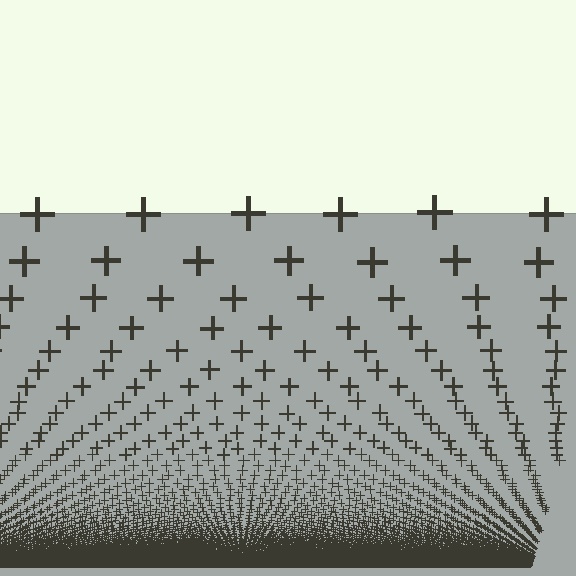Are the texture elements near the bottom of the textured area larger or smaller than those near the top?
Smaller. The gradient is inverted — elements near the bottom are smaller and denser.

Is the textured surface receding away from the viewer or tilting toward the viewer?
The surface appears to tilt toward the viewer. Texture elements get larger and sparser toward the top.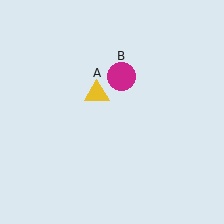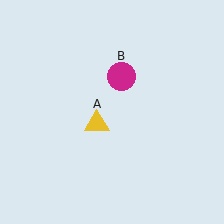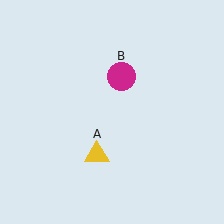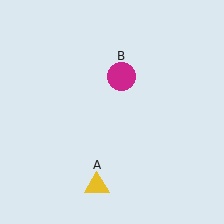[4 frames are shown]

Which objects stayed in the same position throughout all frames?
Magenta circle (object B) remained stationary.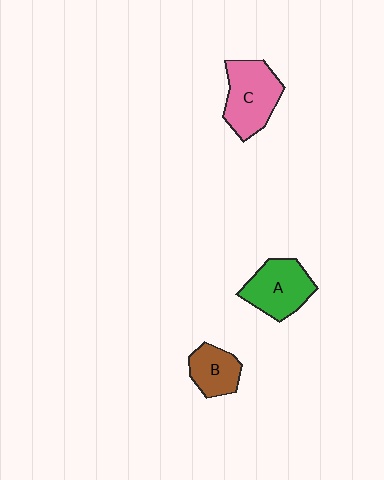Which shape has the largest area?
Shape C (pink).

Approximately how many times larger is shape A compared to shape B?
Approximately 1.5 times.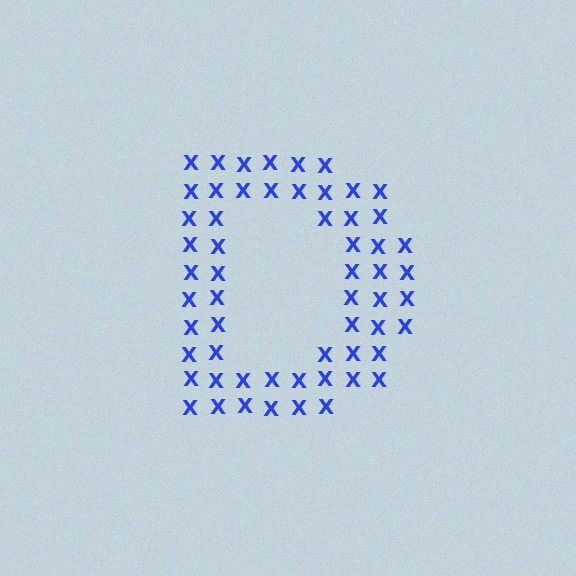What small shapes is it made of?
It is made of small letter X's.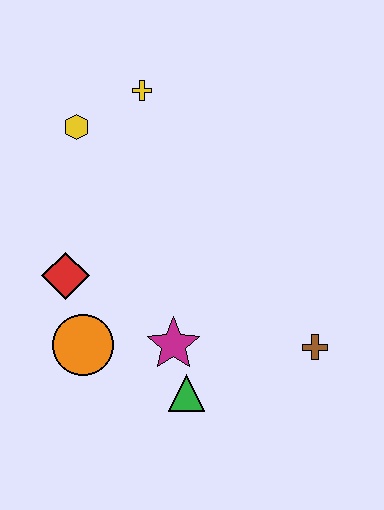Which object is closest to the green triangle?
The magenta star is closest to the green triangle.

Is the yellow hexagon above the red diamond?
Yes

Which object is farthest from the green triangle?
The yellow cross is farthest from the green triangle.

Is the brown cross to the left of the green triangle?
No